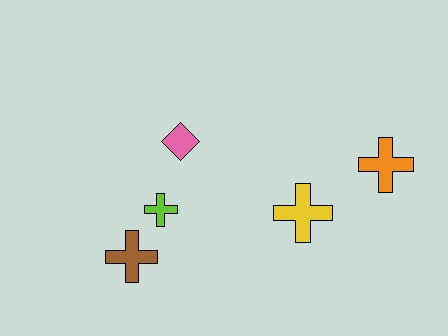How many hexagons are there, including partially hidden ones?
There are no hexagons.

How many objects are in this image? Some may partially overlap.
There are 5 objects.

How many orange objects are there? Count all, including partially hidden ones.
There is 1 orange object.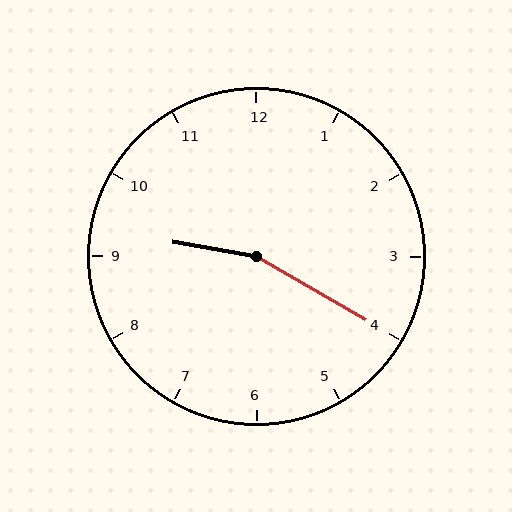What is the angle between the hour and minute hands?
Approximately 160 degrees.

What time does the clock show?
9:20.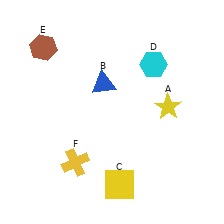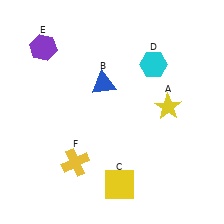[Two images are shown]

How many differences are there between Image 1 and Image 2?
There is 1 difference between the two images.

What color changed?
The hexagon (E) changed from brown in Image 1 to purple in Image 2.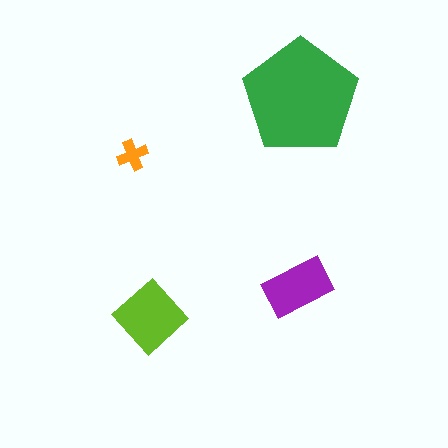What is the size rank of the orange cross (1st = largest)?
4th.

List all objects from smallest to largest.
The orange cross, the purple rectangle, the lime diamond, the green pentagon.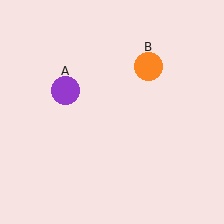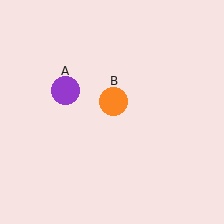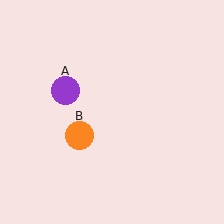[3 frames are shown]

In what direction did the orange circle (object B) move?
The orange circle (object B) moved down and to the left.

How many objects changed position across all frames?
1 object changed position: orange circle (object B).